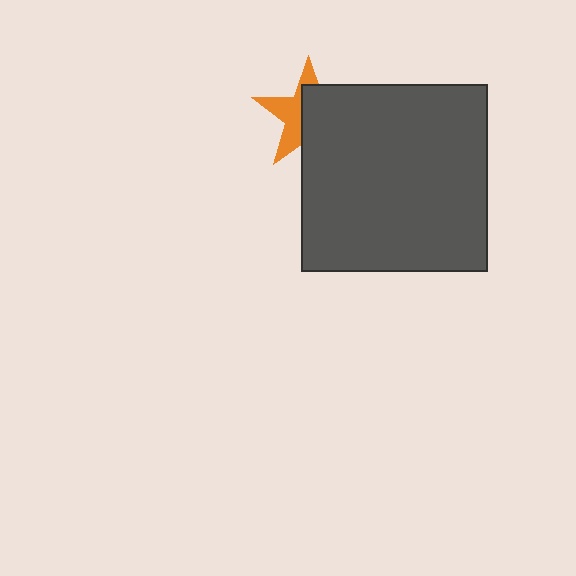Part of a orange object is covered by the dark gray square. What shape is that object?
It is a star.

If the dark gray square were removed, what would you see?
You would see the complete orange star.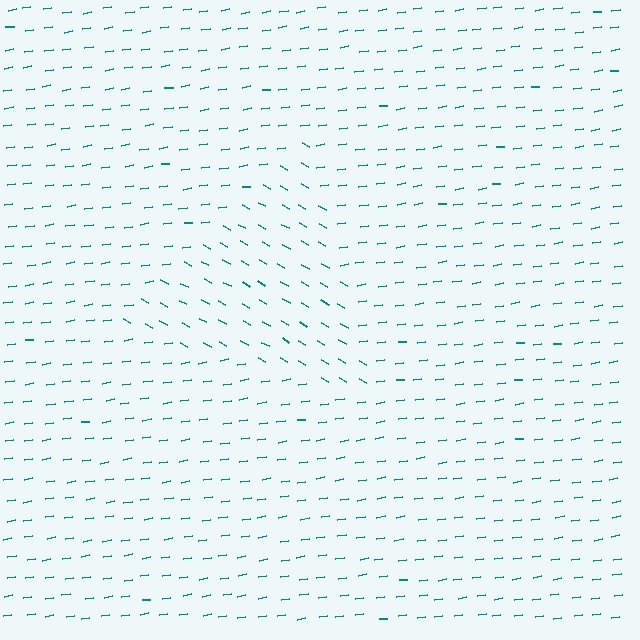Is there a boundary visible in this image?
Yes, there is a texture boundary formed by a change in line orientation.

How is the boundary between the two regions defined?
The boundary is defined purely by a change in line orientation (approximately 38 degrees difference). All lines are the same color and thickness.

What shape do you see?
I see a triangle.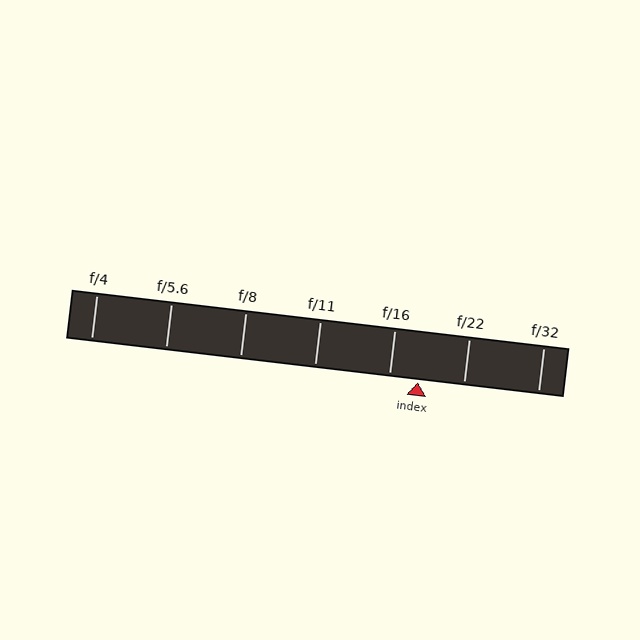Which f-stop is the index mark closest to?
The index mark is closest to f/16.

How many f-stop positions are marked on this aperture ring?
There are 7 f-stop positions marked.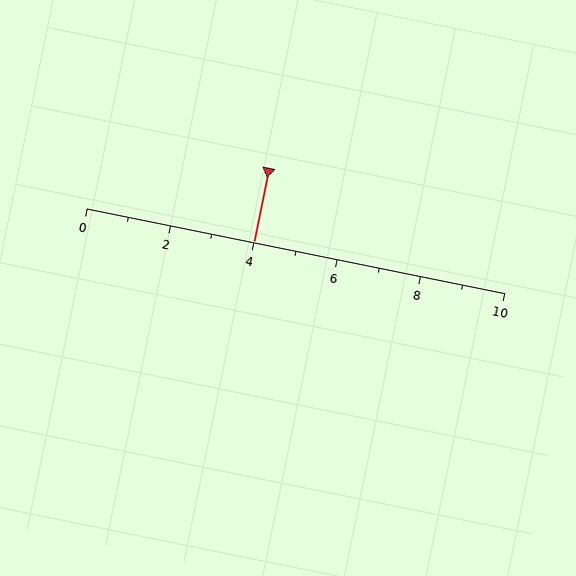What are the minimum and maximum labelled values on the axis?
The axis runs from 0 to 10.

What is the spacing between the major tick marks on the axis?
The major ticks are spaced 2 apart.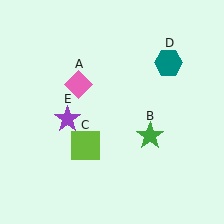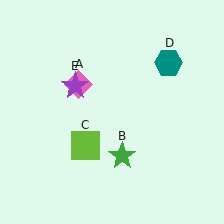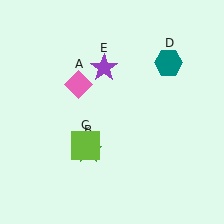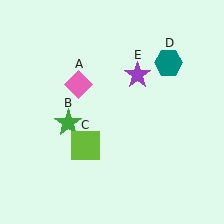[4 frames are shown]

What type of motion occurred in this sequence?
The green star (object B), purple star (object E) rotated clockwise around the center of the scene.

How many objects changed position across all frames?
2 objects changed position: green star (object B), purple star (object E).